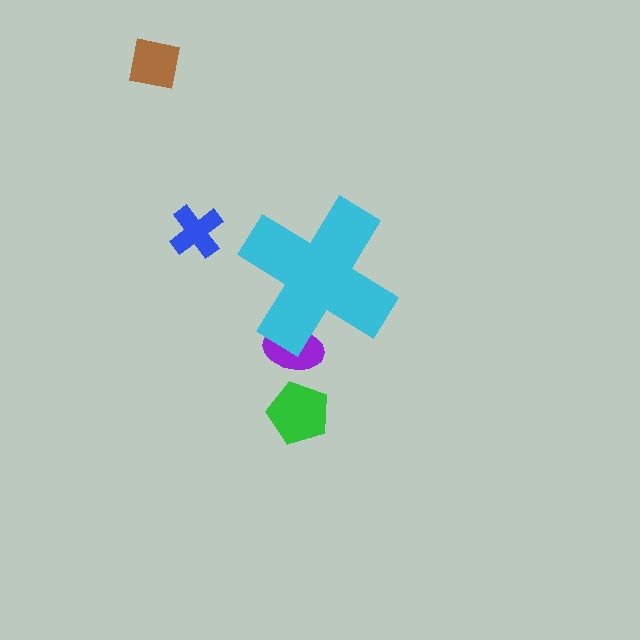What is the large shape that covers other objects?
A cyan cross.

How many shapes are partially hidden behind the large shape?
1 shape is partially hidden.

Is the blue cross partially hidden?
No, the blue cross is fully visible.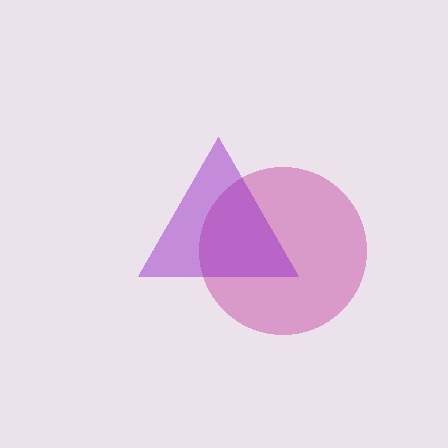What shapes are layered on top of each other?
The layered shapes are: a magenta circle, a purple triangle.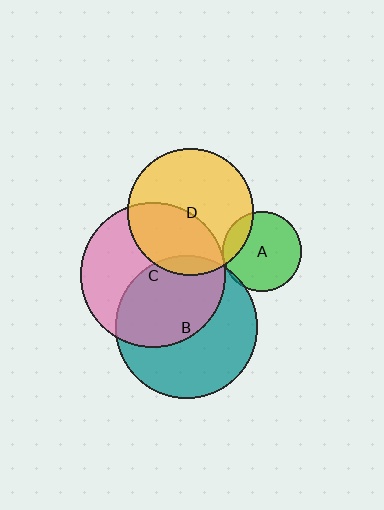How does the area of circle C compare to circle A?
Approximately 3.3 times.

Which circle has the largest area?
Circle C (pink).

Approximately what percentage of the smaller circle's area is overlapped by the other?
Approximately 5%.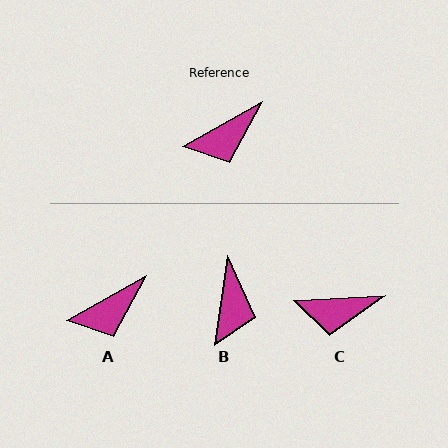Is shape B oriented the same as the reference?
No, it is off by about 52 degrees.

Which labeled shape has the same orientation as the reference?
A.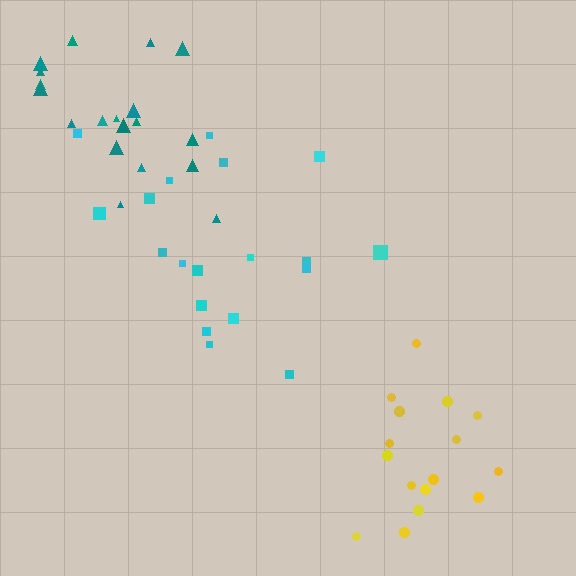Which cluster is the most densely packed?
Yellow.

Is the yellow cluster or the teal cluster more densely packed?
Yellow.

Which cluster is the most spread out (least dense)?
Cyan.